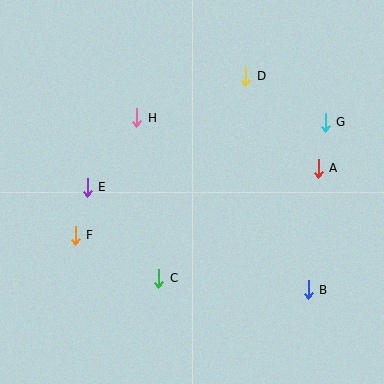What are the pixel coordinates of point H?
Point H is at (137, 118).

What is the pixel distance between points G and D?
The distance between G and D is 92 pixels.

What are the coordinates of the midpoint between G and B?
The midpoint between G and B is at (317, 206).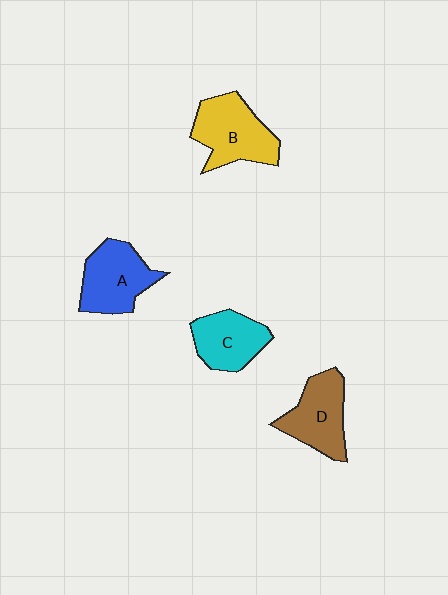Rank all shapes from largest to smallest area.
From largest to smallest: B (yellow), A (blue), D (brown), C (cyan).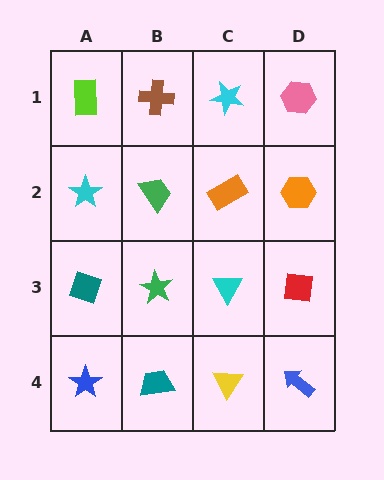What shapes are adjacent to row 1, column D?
An orange hexagon (row 2, column D), a cyan star (row 1, column C).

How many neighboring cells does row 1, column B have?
3.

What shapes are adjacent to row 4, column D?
A red square (row 3, column D), a yellow triangle (row 4, column C).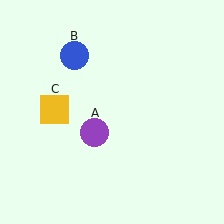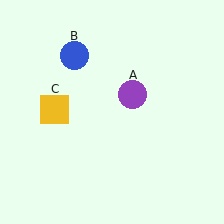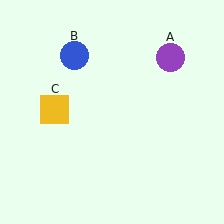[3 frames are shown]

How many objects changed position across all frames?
1 object changed position: purple circle (object A).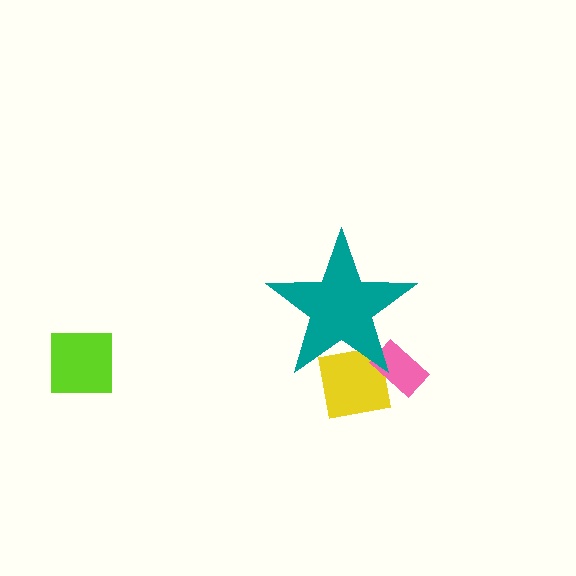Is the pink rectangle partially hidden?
Yes, the pink rectangle is partially hidden behind the teal star.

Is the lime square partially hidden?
No, the lime square is fully visible.